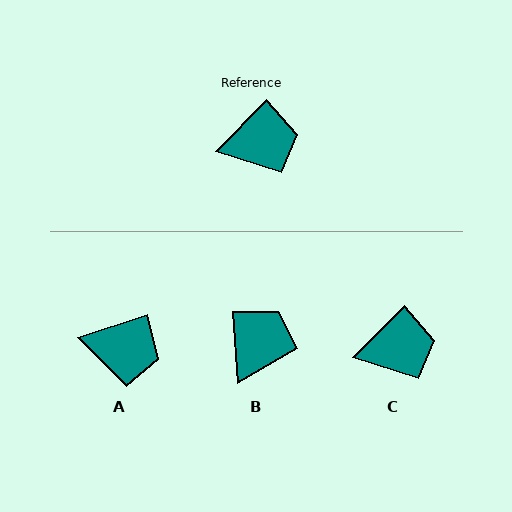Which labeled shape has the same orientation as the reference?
C.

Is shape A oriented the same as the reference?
No, it is off by about 27 degrees.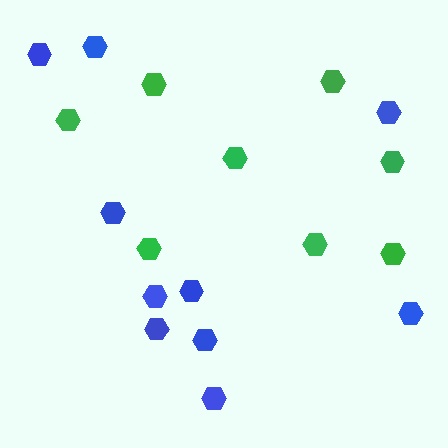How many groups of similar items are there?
There are 2 groups: one group of blue hexagons (10) and one group of green hexagons (8).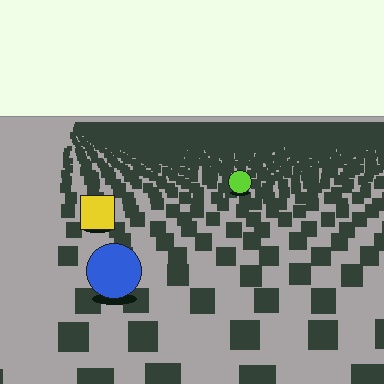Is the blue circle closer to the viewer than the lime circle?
Yes. The blue circle is closer — you can tell from the texture gradient: the ground texture is coarser near it.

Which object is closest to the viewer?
The blue circle is closest. The texture marks near it are larger and more spread out.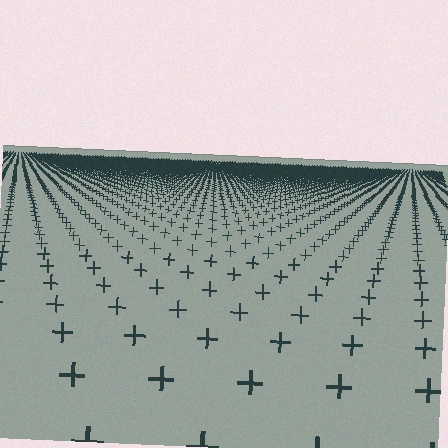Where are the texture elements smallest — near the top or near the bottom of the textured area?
Near the top.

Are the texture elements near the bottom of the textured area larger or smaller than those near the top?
Larger. Near the bottom, elements are closer to the viewer and appear at a bigger on-screen size.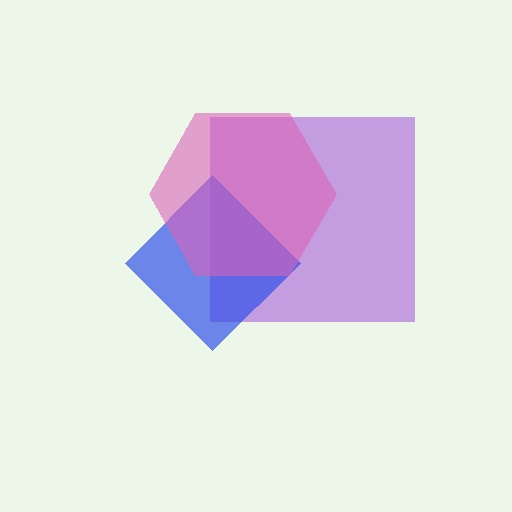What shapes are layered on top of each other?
The layered shapes are: a purple square, a blue diamond, a pink hexagon.